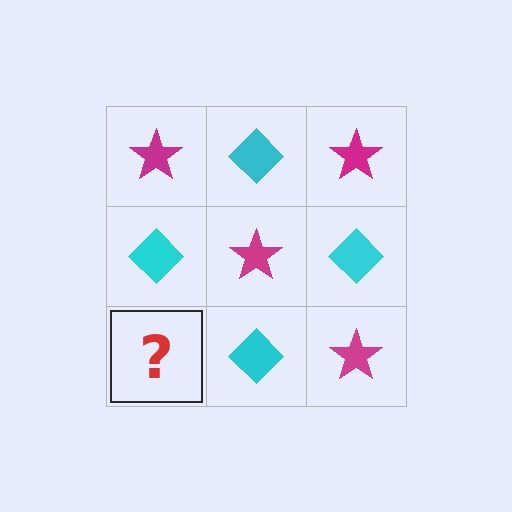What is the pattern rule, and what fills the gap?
The rule is that it alternates magenta star and cyan diamond in a checkerboard pattern. The gap should be filled with a magenta star.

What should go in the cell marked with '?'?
The missing cell should contain a magenta star.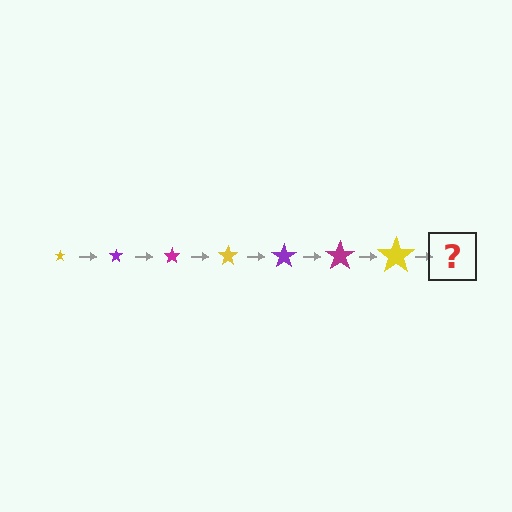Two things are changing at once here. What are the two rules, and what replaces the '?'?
The two rules are that the star grows larger each step and the color cycles through yellow, purple, and magenta. The '?' should be a purple star, larger than the previous one.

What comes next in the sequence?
The next element should be a purple star, larger than the previous one.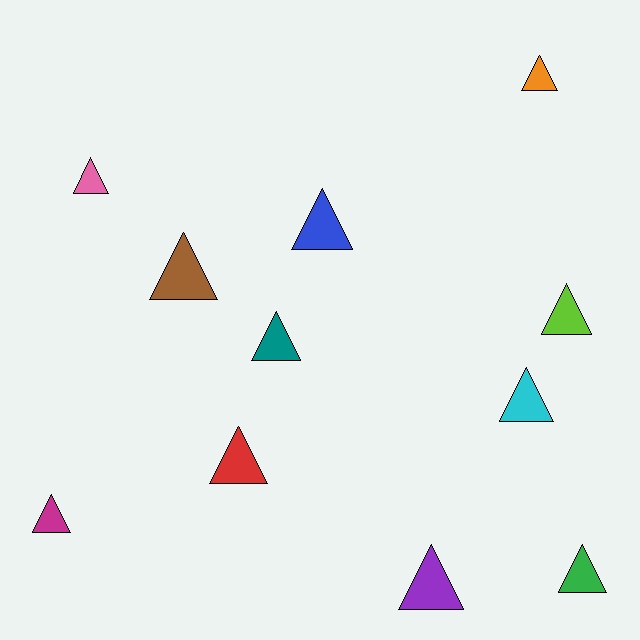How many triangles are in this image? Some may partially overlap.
There are 11 triangles.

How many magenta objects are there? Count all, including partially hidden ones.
There is 1 magenta object.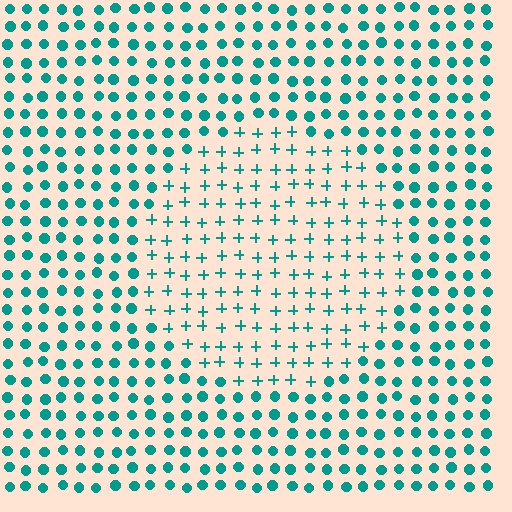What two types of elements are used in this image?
The image uses plus signs inside the circle region and circles outside it.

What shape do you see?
I see a circle.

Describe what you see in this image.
The image is filled with small teal elements arranged in a uniform grid. A circle-shaped region contains plus signs, while the surrounding area contains circles. The boundary is defined purely by the change in element shape.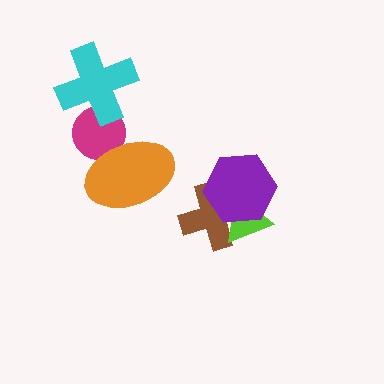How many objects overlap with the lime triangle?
2 objects overlap with the lime triangle.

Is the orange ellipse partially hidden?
No, no other shape covers it.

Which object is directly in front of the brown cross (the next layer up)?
The lime triangle is directly in front of the brown cross.